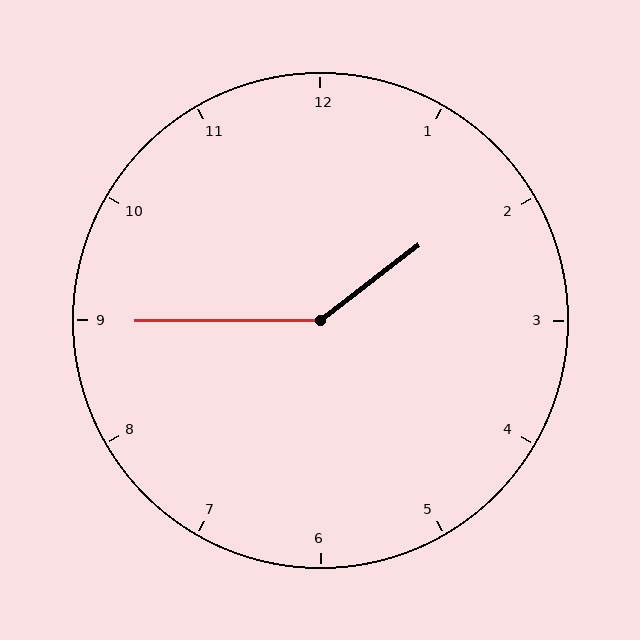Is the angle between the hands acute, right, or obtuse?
It is obtuse.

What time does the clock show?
1:45.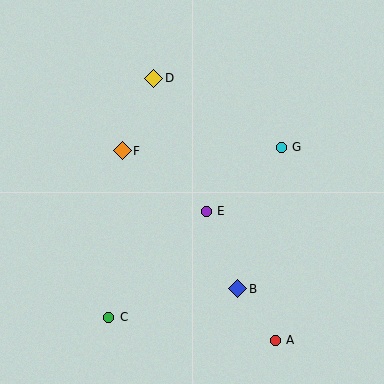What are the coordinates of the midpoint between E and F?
The midpoint between E and F is at (164, 181).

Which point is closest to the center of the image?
Point E at (206, 211) is closest to the center.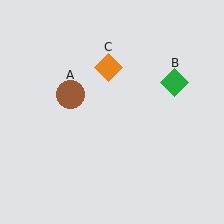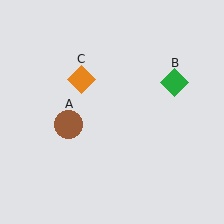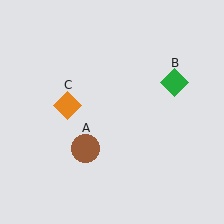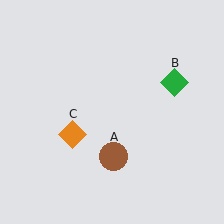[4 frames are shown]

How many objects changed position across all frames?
2 objects changed position: brown circle (object A), orange diamond (object C).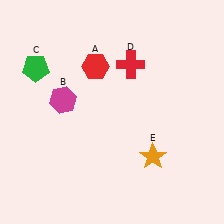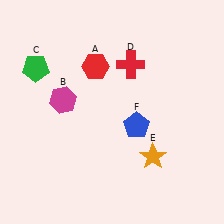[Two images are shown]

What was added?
A blue pentagon (F) was added in Image 2.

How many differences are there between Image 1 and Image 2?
There is 1 difference between the two images.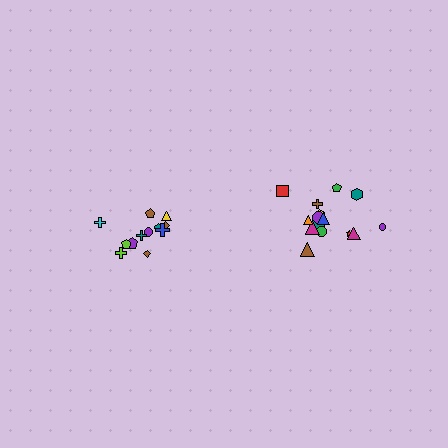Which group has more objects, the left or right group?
The right group.